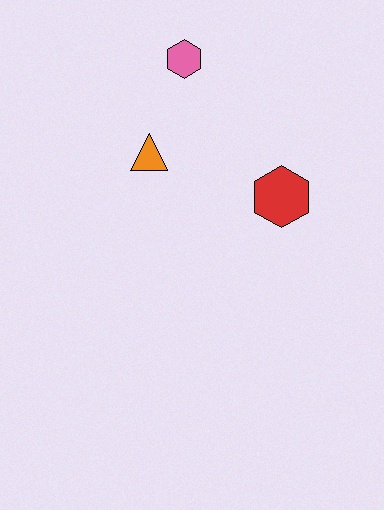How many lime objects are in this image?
There are no lime objects.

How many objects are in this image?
There are 3 objects.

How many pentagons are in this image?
There are no pentagons.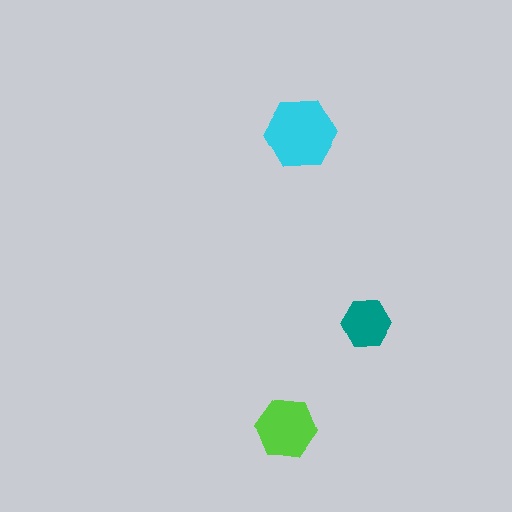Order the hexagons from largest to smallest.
the cyan one, the lime one, the teal one.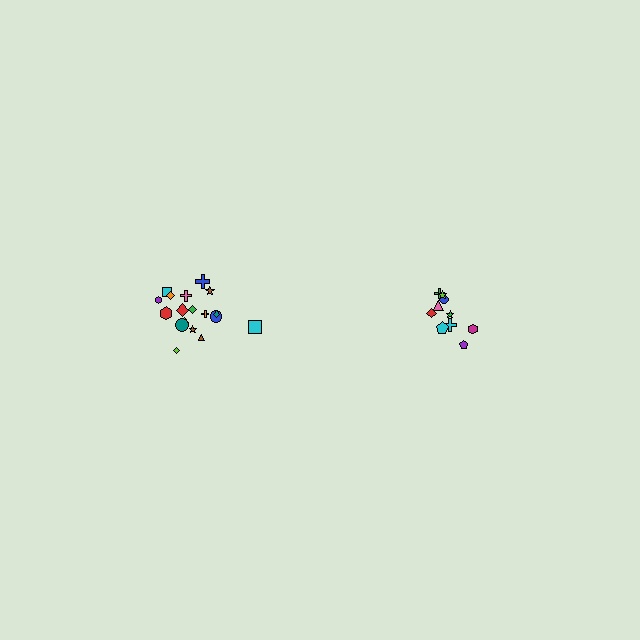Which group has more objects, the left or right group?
The left group.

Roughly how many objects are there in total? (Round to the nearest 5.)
Roughly 30 objects in total.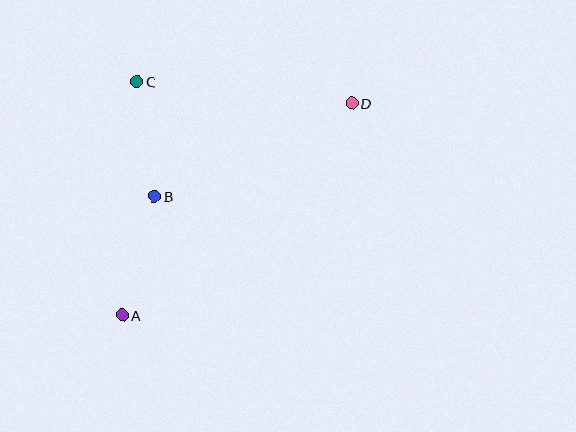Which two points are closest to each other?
Points B and C are closest to each other.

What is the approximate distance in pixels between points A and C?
The distance between A and C is approximately 234 pixels.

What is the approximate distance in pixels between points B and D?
The distance between B and D is approximately 218 pixels.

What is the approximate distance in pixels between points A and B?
The distance between A and B is approximately 123 pixels.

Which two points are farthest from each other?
Points A and D are farthest from each other.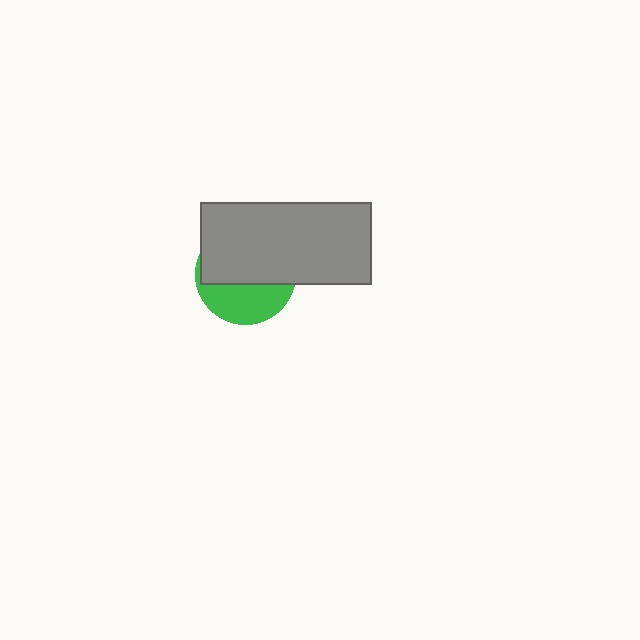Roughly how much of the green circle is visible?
A small part of it is visible (roughly 38%).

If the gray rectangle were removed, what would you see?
You would see the complete green circle.